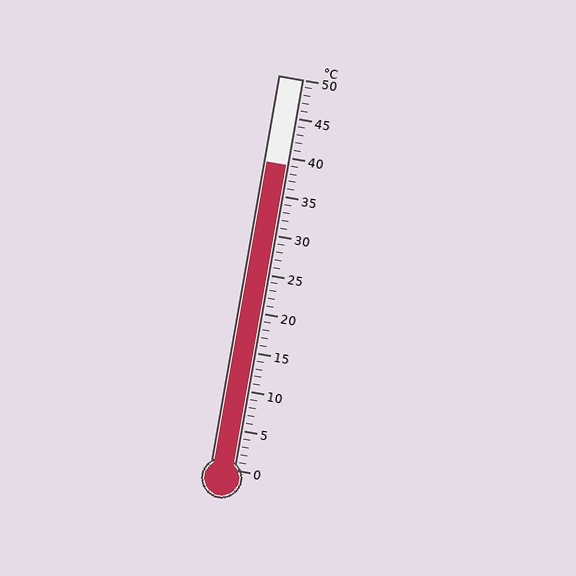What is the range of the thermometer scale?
The thermometer scale ranges from 0°C to 50°C.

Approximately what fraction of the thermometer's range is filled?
The thermometer is filled to approximately 80% of its range.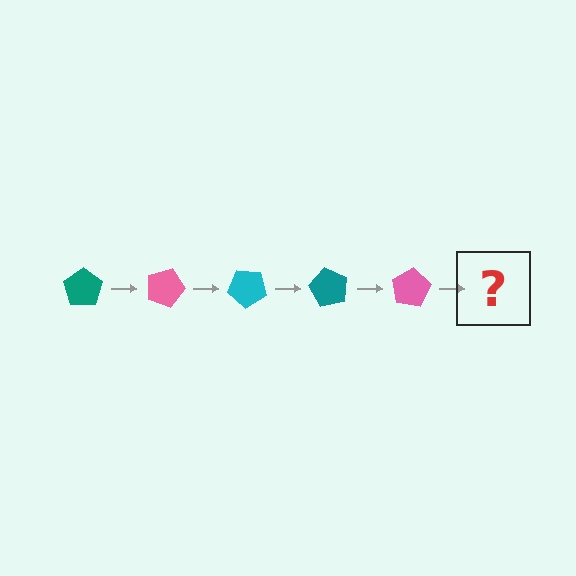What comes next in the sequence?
The next element should be a cyan pentagon, rotated 100 degrees from the start.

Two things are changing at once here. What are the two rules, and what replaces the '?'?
The two rules are that it rotates 20 degrees each step and the color cycles through teal, pink, and cyan. The '?' should be a cyan pentagon, rotated 100 degrees from the start.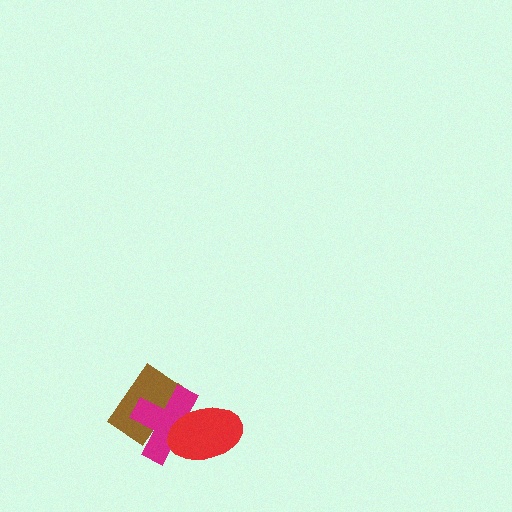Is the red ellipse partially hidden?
No, no other shape covers it.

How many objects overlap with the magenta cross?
2 objects overlap with the magenta cross.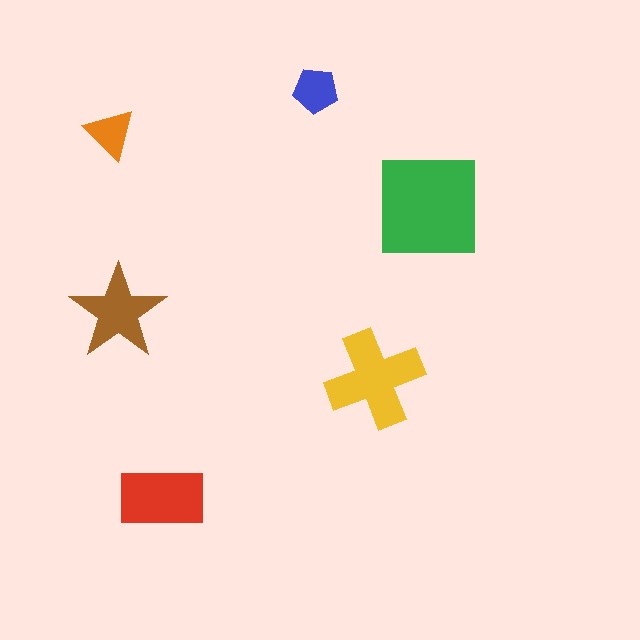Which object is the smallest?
The orange triangle.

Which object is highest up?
The blue pentagon is topmost.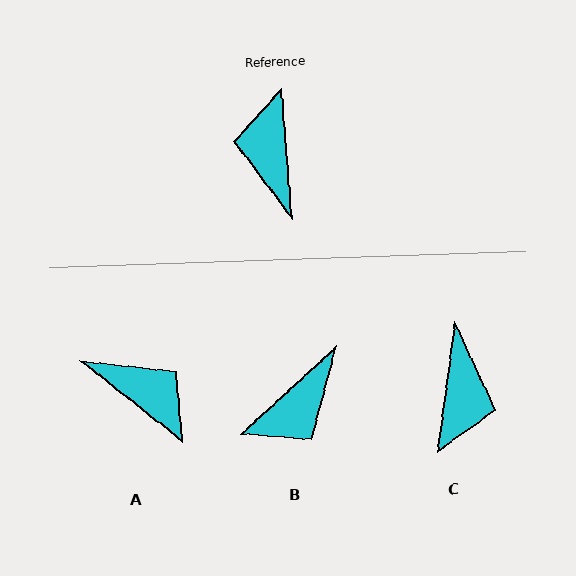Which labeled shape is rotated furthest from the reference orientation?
C, about 168 degrees away.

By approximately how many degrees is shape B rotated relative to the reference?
Approximately 128 degrees counter-clockwise.